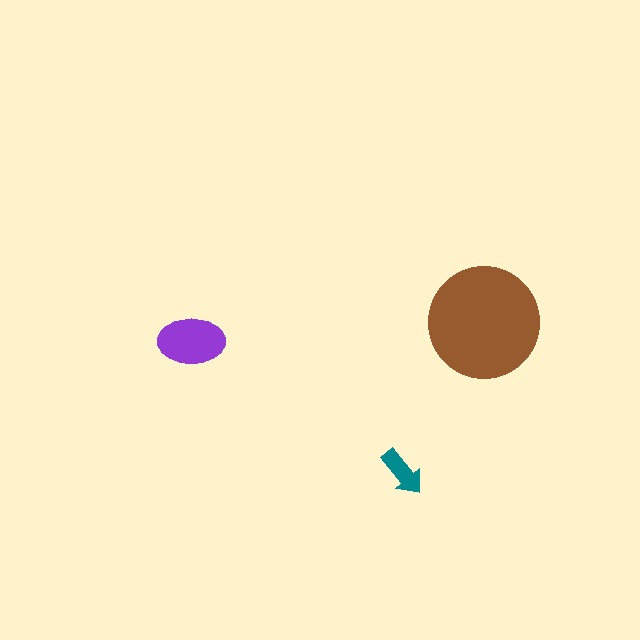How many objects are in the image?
There are 3 objects in the image.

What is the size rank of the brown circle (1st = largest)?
1st.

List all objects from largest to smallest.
The brown circle, the purple ellipse, the teal arrow.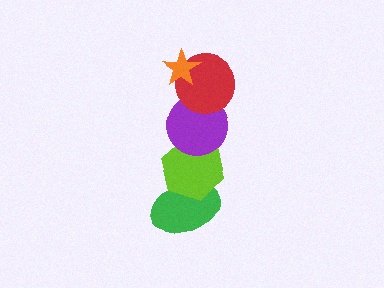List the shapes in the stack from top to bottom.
From top to bottom: the orange star, the red circle, the purple circle, the lime hexagon, the green ellipse.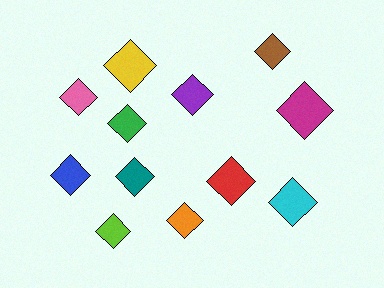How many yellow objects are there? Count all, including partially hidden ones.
There is 1 yellow object.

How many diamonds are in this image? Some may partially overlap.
There are 12 diamonds.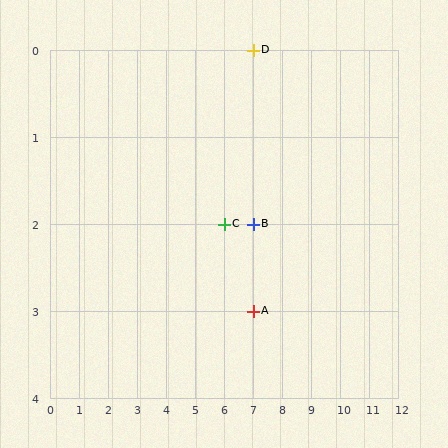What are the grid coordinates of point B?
Point B is at grid coordinates (7, 2).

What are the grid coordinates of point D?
Point D is at grid coordinates (7, 0).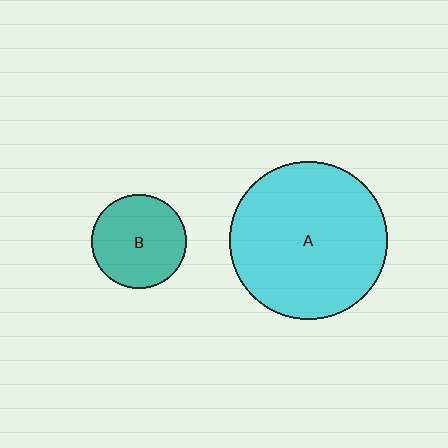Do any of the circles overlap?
No, none of the circles overlap.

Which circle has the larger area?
Circle A (cyan).